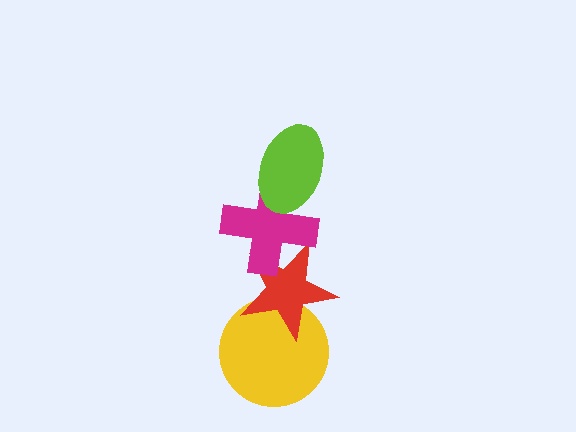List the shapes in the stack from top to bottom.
From top to bottom: the lime ellipse, the magenta cross, the red star, the yellow circle.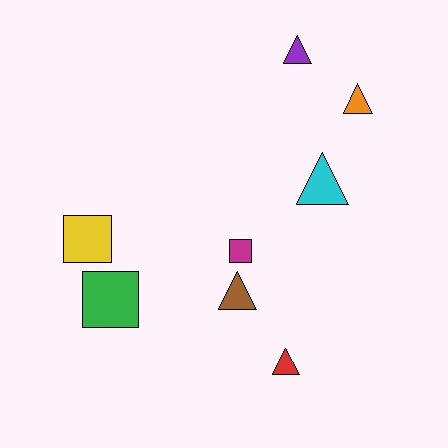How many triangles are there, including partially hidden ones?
There are 5 triangles.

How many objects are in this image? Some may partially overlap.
There are 8 objects.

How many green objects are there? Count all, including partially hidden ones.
There is 1 green object.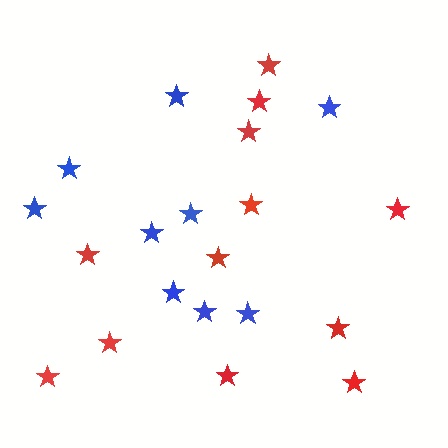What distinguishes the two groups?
There are 2 groups: one group of blue stars (9) and one group of red stars (12).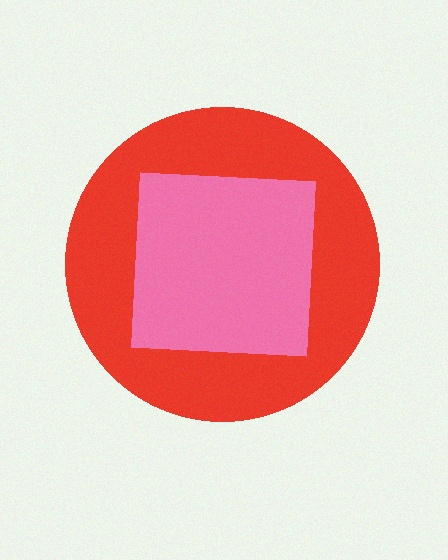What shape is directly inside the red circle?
The pink square.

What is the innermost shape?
The pink square.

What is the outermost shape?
The red circle.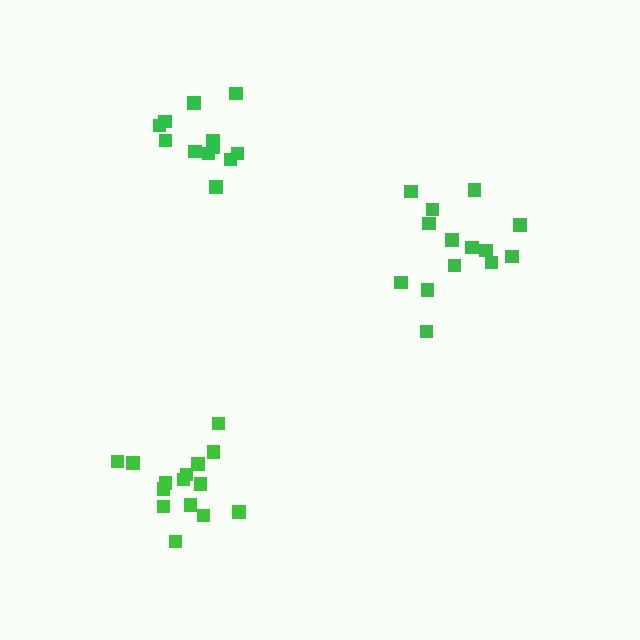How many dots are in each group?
Group 1: 12 dots, Group 2: 15 dots, Group 3: 14 dots (41 total).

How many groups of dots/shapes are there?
There are 3 groups.